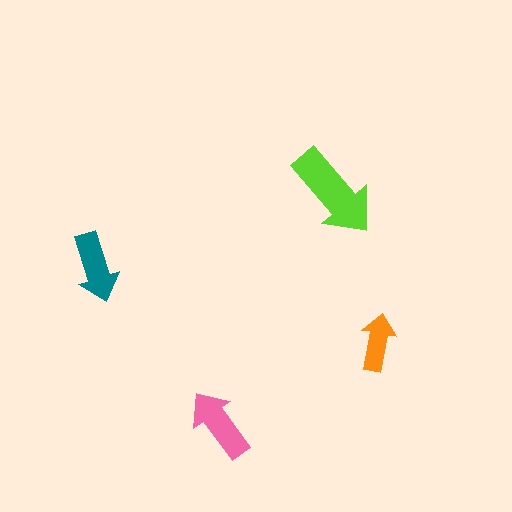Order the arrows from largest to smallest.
the lime one, the pink one, the teal one, the orange one.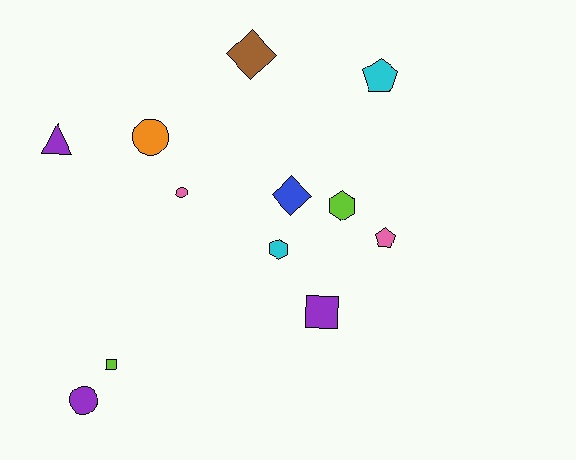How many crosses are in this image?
There are no crosses.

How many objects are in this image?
There are 12 objects.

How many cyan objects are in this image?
There are 2 cyan objects.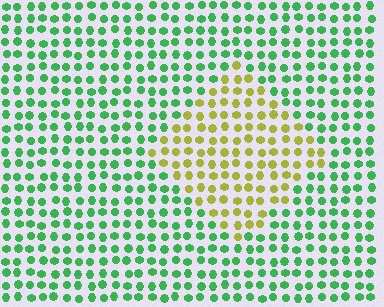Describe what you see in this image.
The image is filled with small green elements in a uniform arrangement. A diamond-shaped region is visible where the elements are tinted to a slightly different hue, forming a subtle color boundary.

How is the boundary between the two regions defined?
The boundary is defined purely by a slight shift in hue (about 64 degrees). Spacing, size, and orientation are identical on both sides.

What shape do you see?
I see a diamond.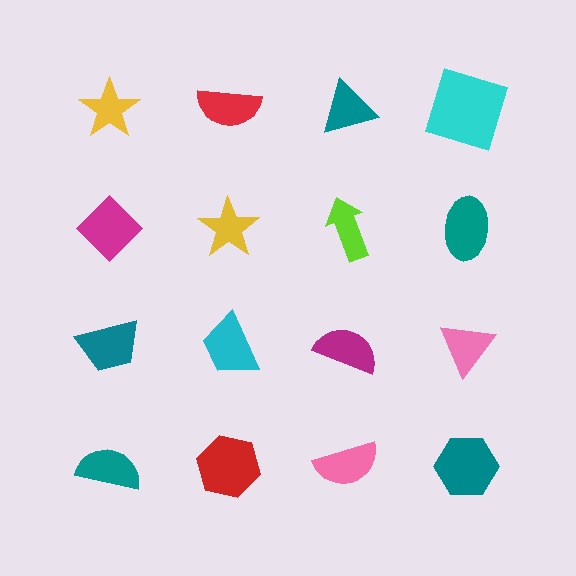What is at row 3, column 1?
A teal trapezoid.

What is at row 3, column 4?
A pink triangle.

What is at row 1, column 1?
A yellow star.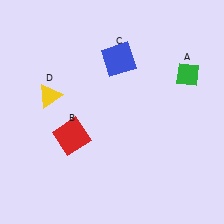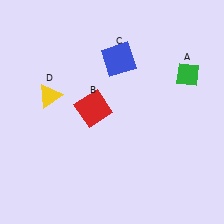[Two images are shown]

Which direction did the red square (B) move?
The red square (B) moved up.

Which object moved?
The red square (B) moved up.